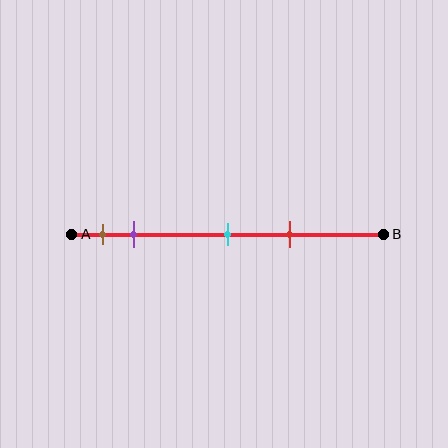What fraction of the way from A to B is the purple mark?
The purple mark is approximately 20% (0.2) of the way from A to B.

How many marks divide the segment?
There are 4 marks dividing the segment.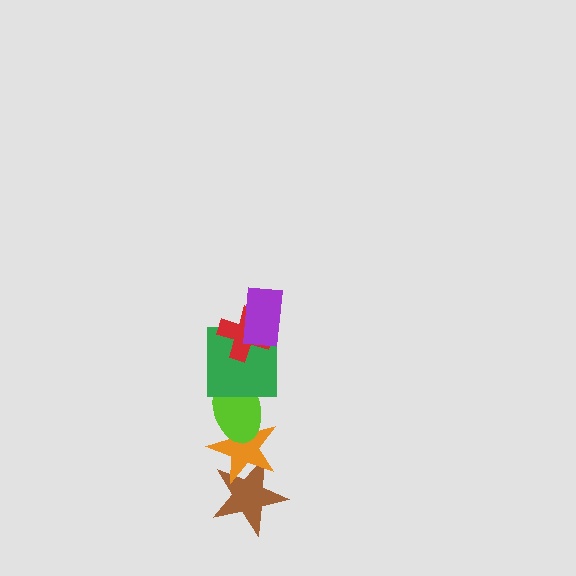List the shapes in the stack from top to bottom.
From top to bottom: the purple rectangle, the red cross, the green square, the lime ellipse, the orange star, the brown star.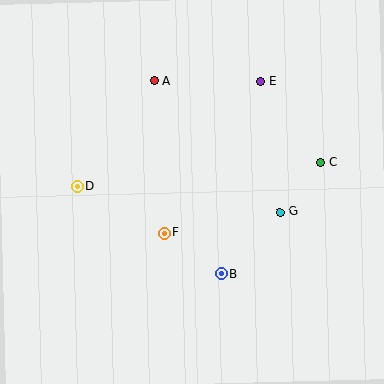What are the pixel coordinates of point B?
Point B is at (221, 274).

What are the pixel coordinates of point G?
Point G is at (280, 212).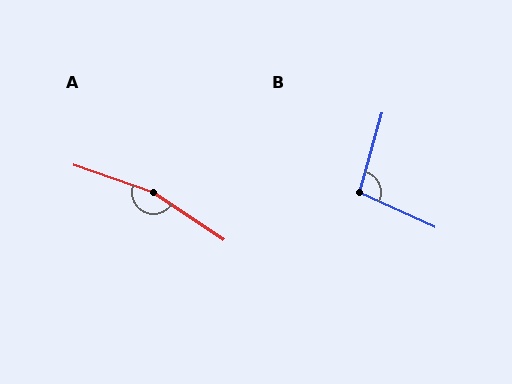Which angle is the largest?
A, at approximately 165 degrees.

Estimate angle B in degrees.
Approximately 99 degrees.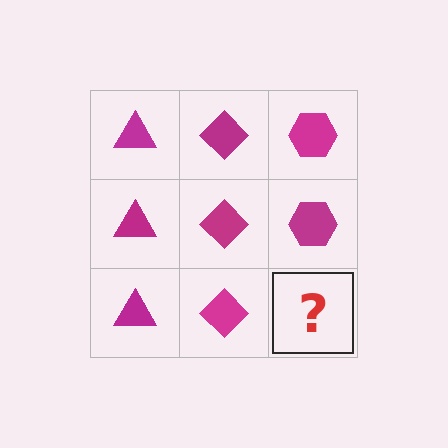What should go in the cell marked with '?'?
The missing cell should contain a magenta hexagon.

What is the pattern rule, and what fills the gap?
The rule is that each column has a consistent shape. The gap should be filled with a magenta hexagon.